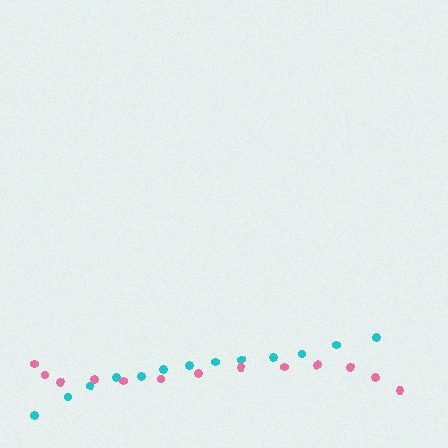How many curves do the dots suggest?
There are 2 distinct paths.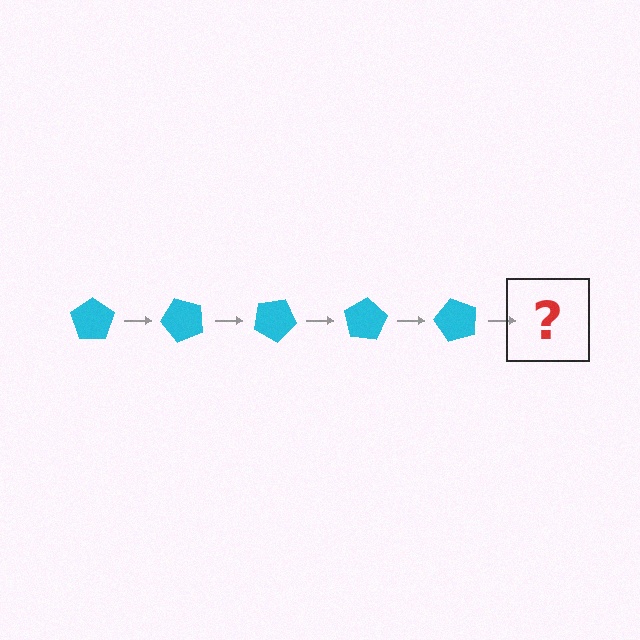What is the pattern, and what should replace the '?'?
The pattern is that the pentagon rotates 50 degrees each step. The '?' should be a cyan pentagon rotated 250 degrees.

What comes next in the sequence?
The next element should be a cyan pentagon rotated 250 degrees.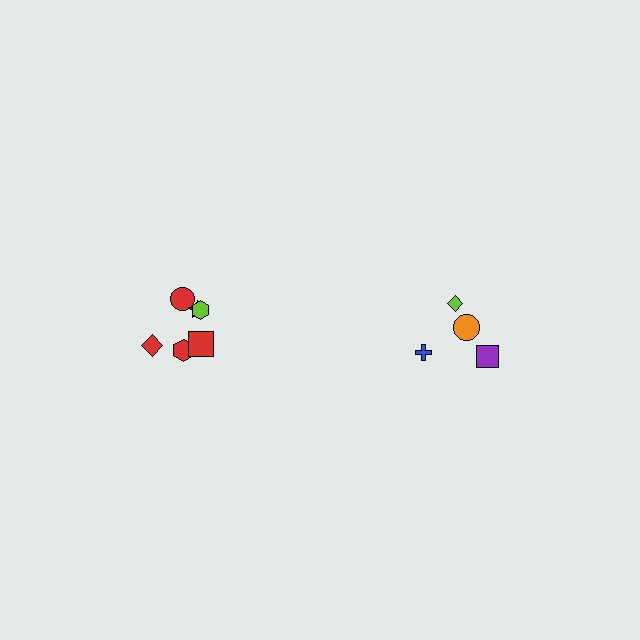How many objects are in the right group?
There are 4 objects.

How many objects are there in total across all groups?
There are 10 objects.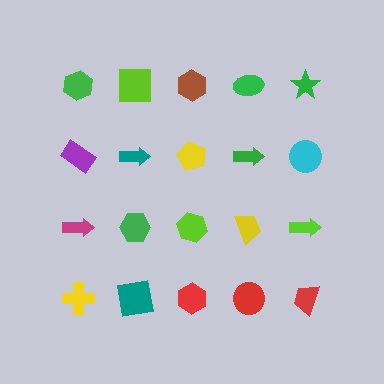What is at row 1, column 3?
A brown hexagon.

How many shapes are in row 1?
5 shapes.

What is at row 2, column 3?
A yellow pentagon.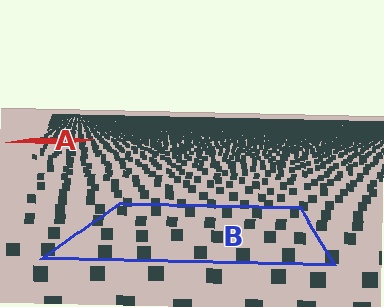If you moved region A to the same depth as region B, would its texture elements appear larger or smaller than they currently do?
They would appear larger. At a closer depth, the same texture elements are projected at a bigger on-screen size.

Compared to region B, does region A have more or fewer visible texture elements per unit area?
Region A has more texture elements per unit area — they are packed more densely because it is farther away.